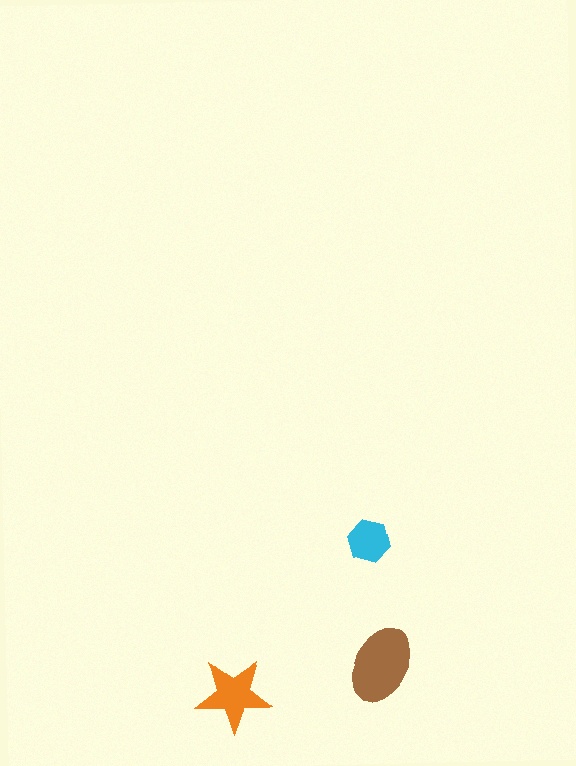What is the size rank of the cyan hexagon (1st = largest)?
3rd.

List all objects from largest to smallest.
The brown ellipse, the orange star, the cyan hexagon.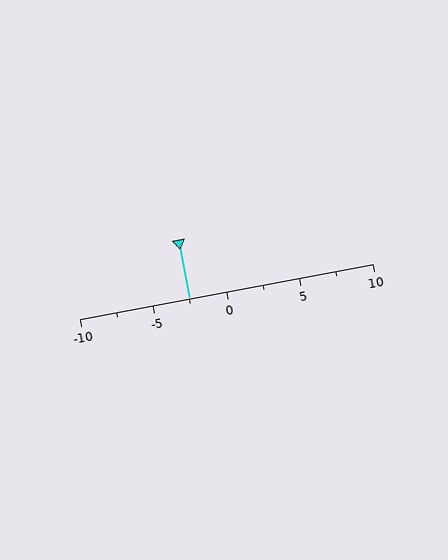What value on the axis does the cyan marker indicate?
The marker indicates approximately -2.5.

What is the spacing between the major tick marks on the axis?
The major ticks are spaced 5 apart.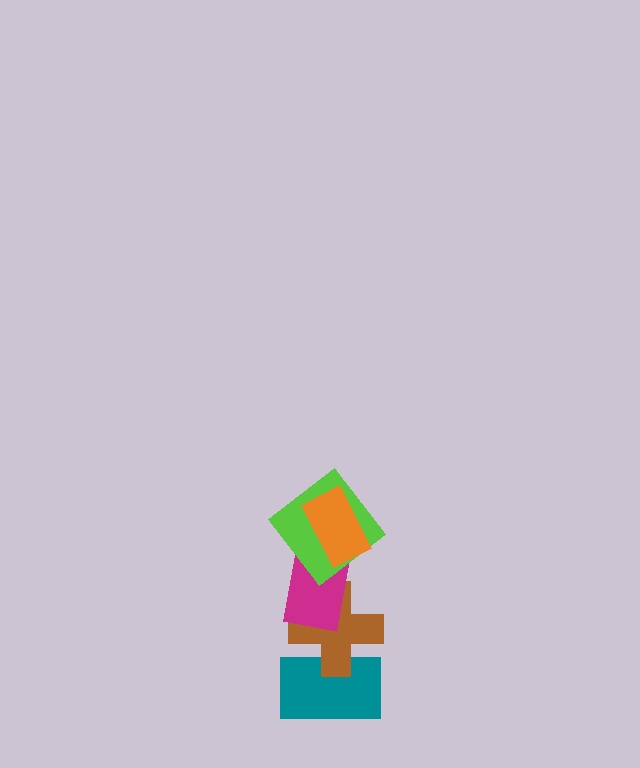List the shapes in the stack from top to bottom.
From top to bottom: the orange rectangle, the lime diamond, the magenta rectangle, the brown cross, the teal rectangle.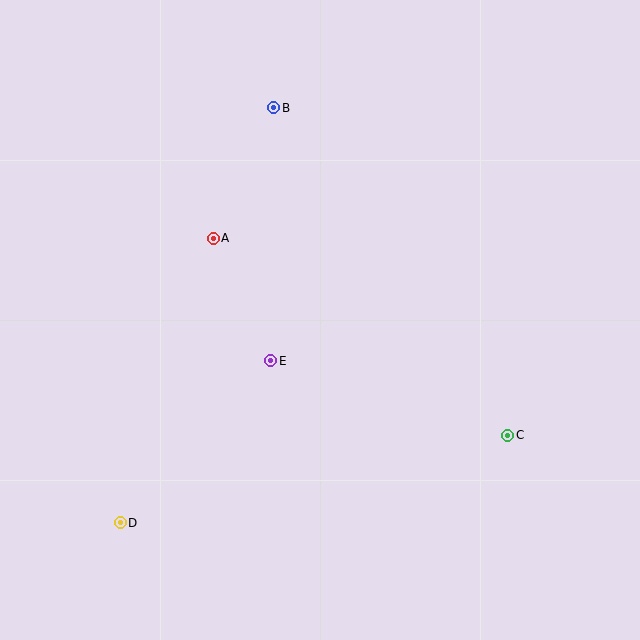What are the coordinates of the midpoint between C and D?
The midpoint between C and D is at (314, 479).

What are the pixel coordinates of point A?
Point A is at (213, 238).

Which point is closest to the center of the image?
Point E at (271, 361) is closest to the center.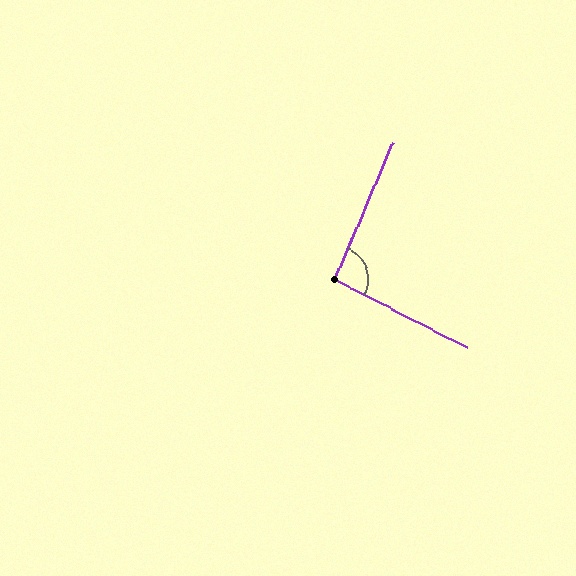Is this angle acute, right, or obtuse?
It is approximately a right angle.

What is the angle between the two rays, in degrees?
Approximately 94 degrees.